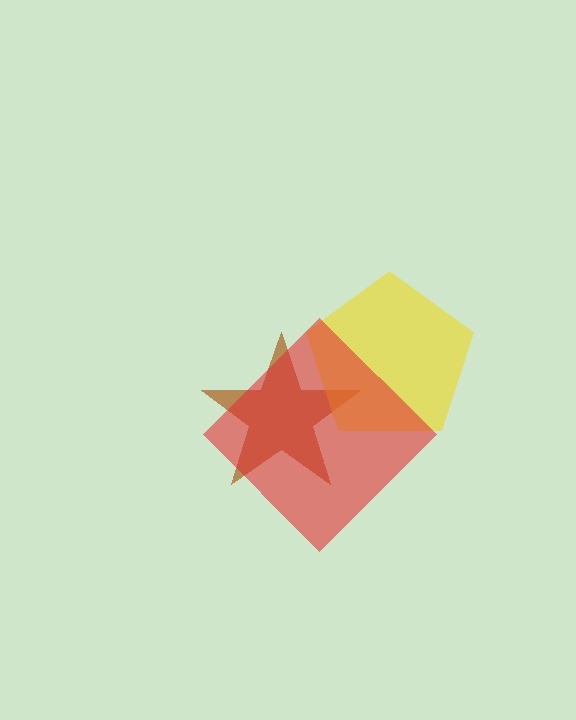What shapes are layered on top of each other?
The layered shapes are: a brown star, a yellow pentagon, a red diamond.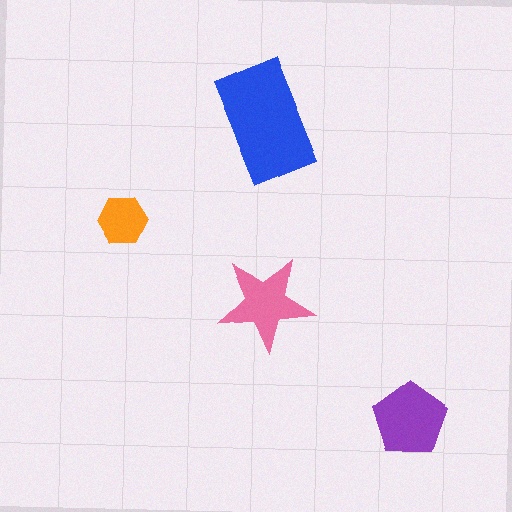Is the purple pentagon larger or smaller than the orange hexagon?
Larger.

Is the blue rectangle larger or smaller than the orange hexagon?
Larger.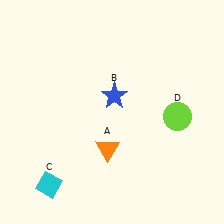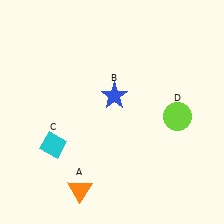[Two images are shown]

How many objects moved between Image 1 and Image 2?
2 objects moved between the two images.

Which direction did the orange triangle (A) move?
The orange triangle (A) moved down.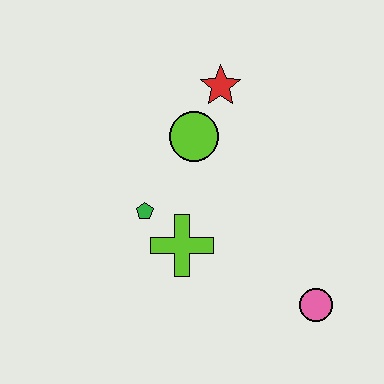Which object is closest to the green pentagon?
The lime cross is closest to the green pentagon.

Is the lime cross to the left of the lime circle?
Yes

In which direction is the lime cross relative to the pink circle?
The lime cross is to the left of the pink circle.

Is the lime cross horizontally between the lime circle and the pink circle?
No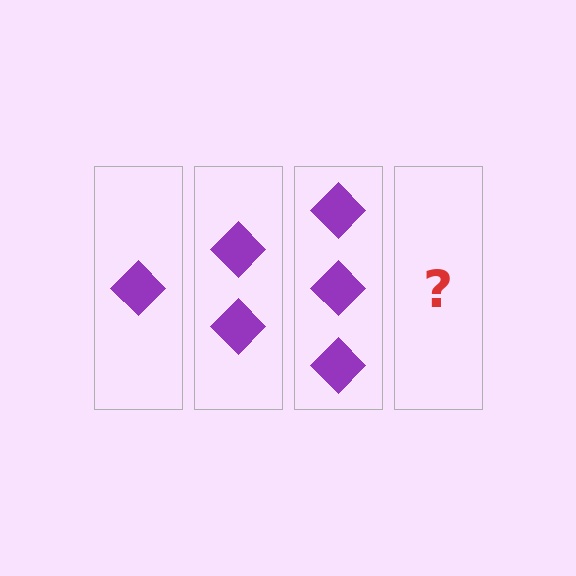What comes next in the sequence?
The next element should be 4 diamonds.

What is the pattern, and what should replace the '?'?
The pattern is that each step adds one more diamond. The '?' should be 4 diamonds.